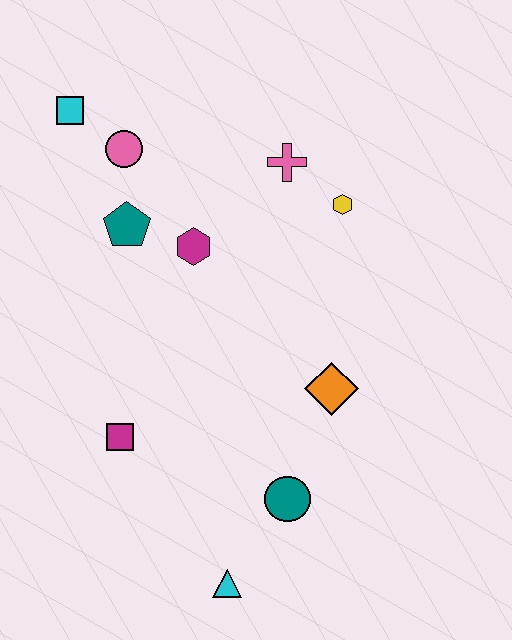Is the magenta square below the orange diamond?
Yes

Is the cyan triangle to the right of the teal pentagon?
Yes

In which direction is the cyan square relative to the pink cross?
The cyan square is to the left of the pink cross.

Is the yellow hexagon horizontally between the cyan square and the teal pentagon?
No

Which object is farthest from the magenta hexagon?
The cyan triangle is farthest from the magenta hexagon.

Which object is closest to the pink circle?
The cyan square is closest to the pink circle.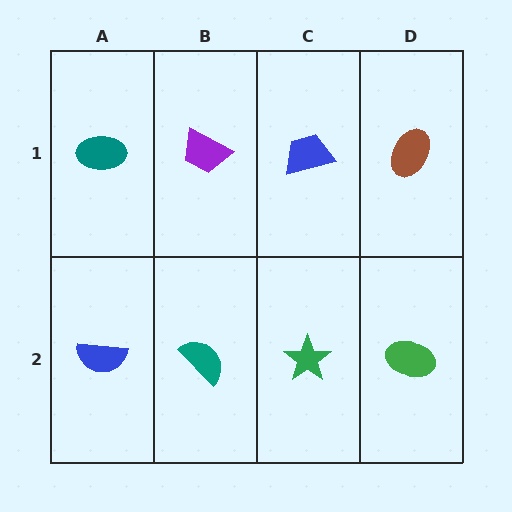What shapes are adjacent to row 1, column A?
A blue semicircle (row 2, column A), a purple trapezoid (row 1, column B).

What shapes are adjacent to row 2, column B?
A purple trapezoid (row 1, column B), a blue semicircle (row 2, column A), a green star (row 2, column C).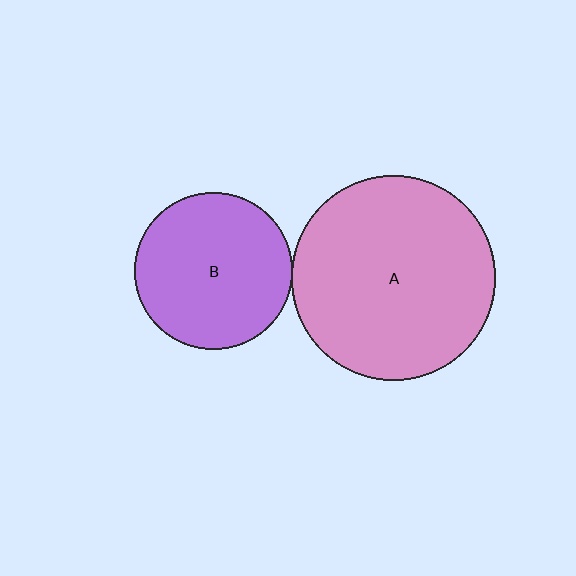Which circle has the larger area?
Circle A (pink).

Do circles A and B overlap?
Yes.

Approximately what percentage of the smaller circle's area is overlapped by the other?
Approximately 5%.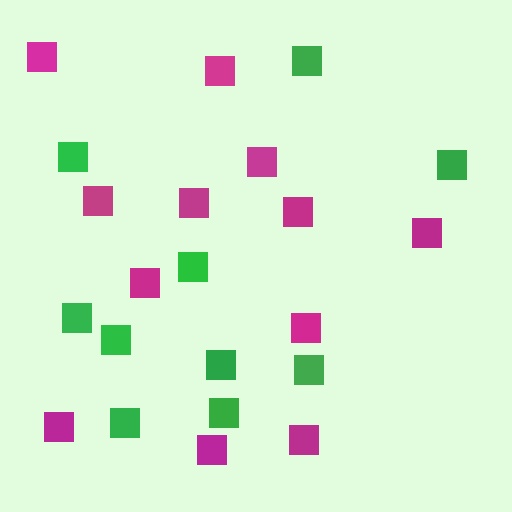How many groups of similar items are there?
There are 2 groups: one group of magenta squares (12) and one group of green squares (10).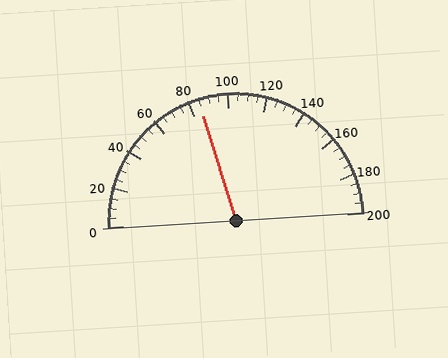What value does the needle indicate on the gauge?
The needle indicates approximately 85.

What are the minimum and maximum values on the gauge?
The gauge ranges from 0 to 200.